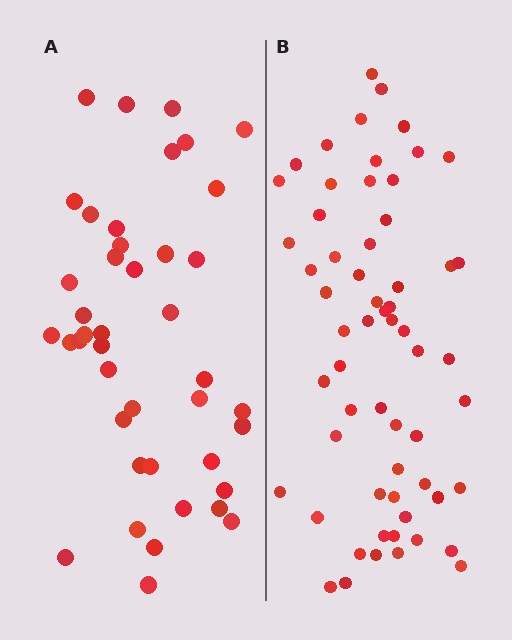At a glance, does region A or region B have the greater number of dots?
Region B (the right region) has more dots.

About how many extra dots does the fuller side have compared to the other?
Region B has approximately 20 more dots than region A.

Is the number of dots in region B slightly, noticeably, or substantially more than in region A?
Region B has noticeably more, but not dramatically so. The ratio is roughly 1.4 to 1.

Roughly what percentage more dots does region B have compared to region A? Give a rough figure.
About 45% more.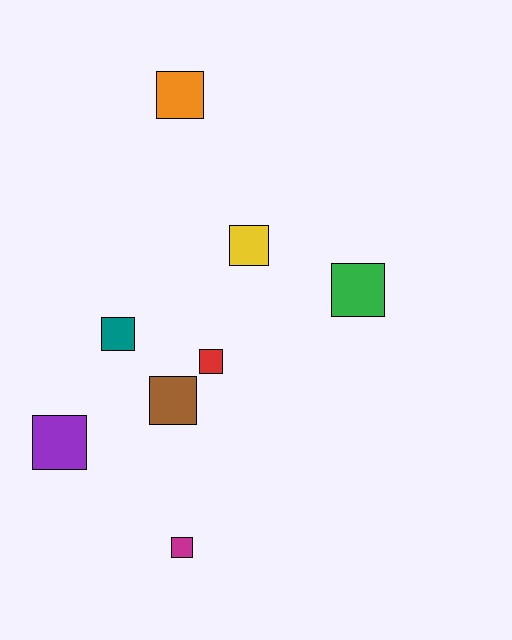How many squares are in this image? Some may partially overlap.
There are 8 squares.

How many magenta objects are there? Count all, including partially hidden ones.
There is 1 magenta object.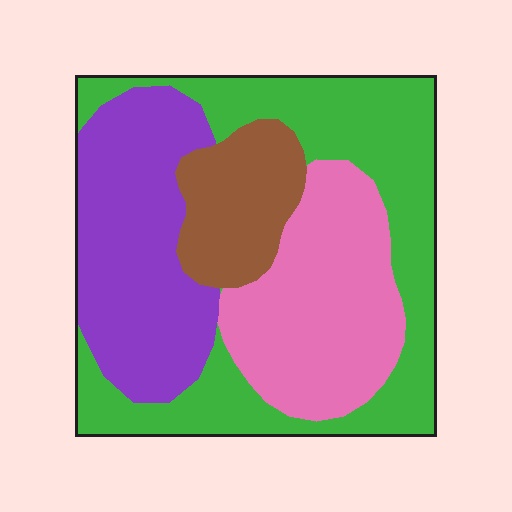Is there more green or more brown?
Green.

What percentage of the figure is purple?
Purple covers around 25% of the figure.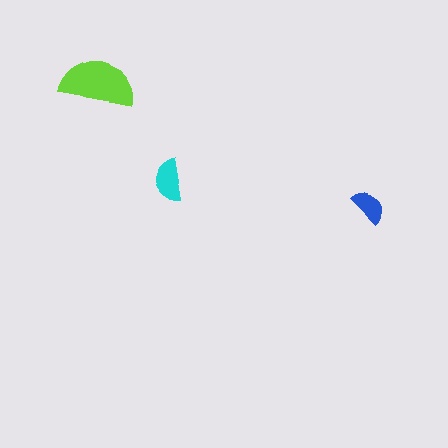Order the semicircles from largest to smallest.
the lime one, the cyan one, the blue one.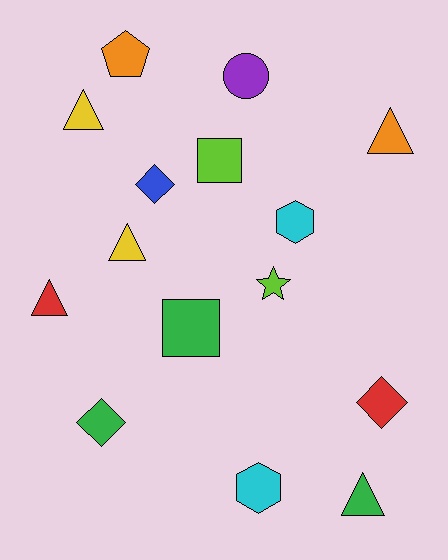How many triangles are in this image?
There are 5 triangles.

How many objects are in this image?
There are 15 objects.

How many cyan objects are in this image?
There are 2 cyan objects.